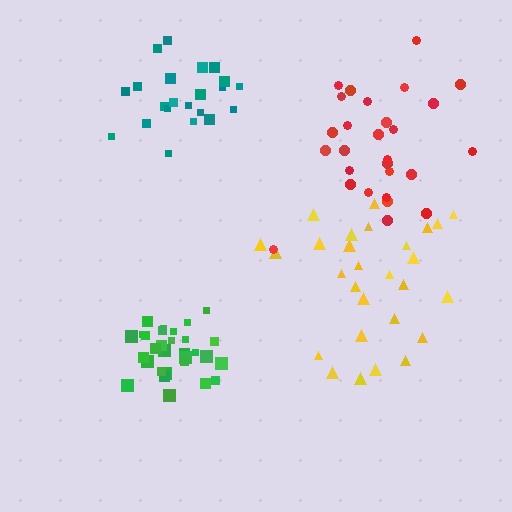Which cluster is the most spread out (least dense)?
Yellow.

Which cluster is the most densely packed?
Green.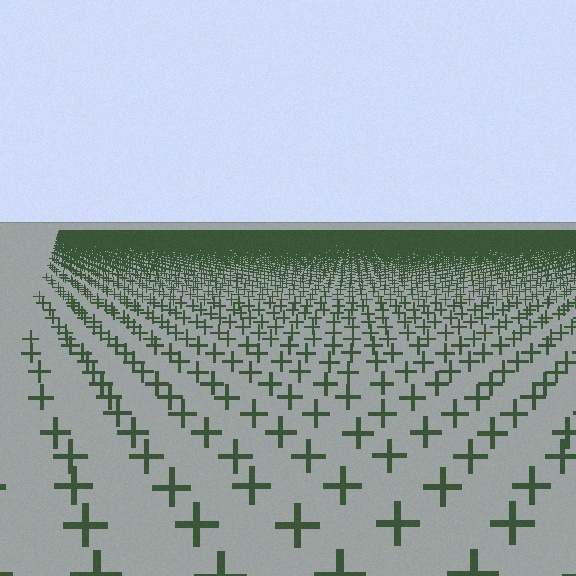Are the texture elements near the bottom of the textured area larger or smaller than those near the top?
Larger. Near the bottom, elements are closer to the viewer and appear at a bigger on-screen size.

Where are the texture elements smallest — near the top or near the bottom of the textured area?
Near the top.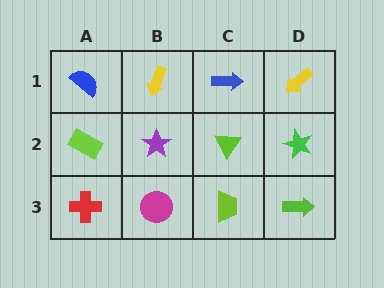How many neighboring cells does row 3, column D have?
2.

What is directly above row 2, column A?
A blue semicircle.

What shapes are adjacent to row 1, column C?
A lime triangle (row 2, column C), a yellow arrow (row 1, column B), a yellow arrow (row 1, column D).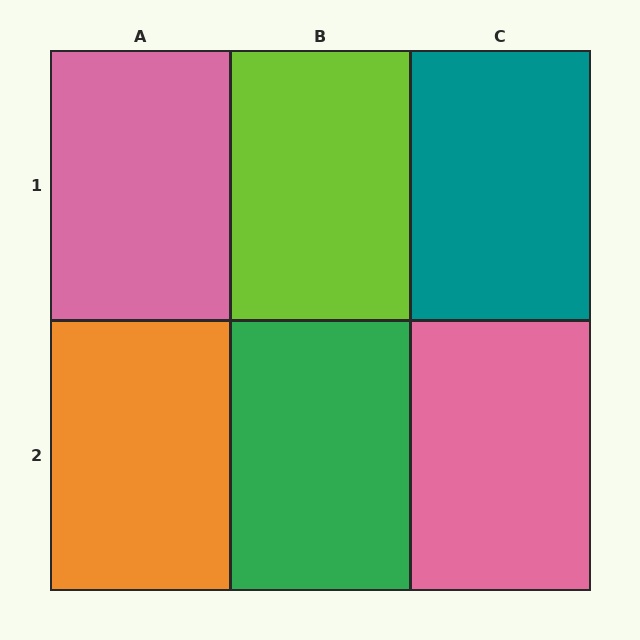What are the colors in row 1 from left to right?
Pink, lime, teal.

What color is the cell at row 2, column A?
Orange.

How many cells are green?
1 cell is green.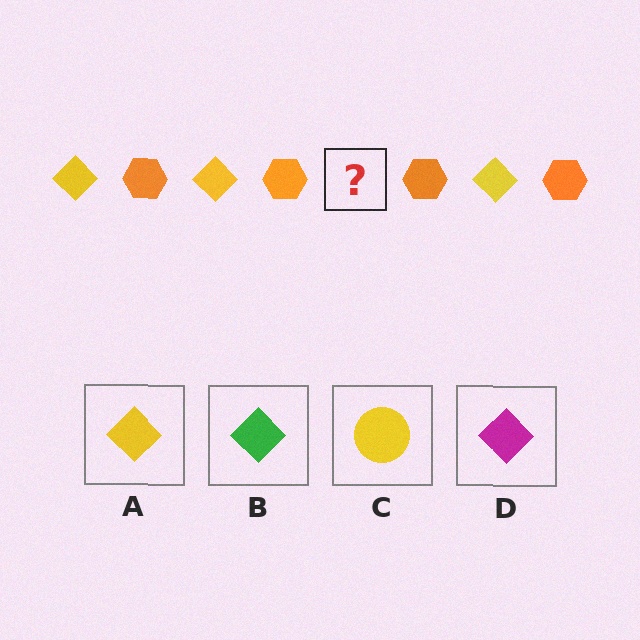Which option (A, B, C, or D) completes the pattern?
A.